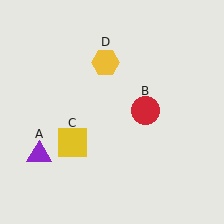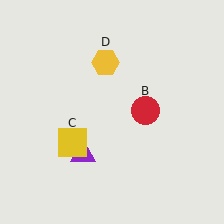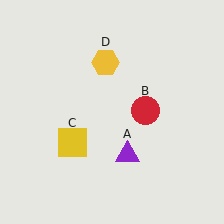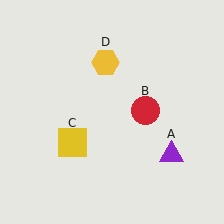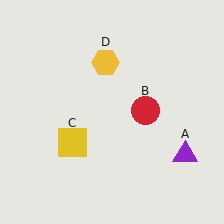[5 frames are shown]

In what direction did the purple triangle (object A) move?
The purple triangle (object A) moved right.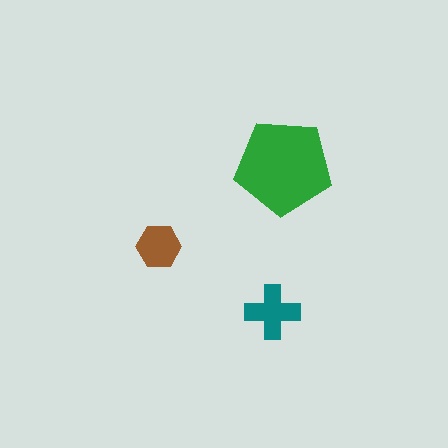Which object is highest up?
The green pentagon is topmost.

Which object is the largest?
The green pentagon.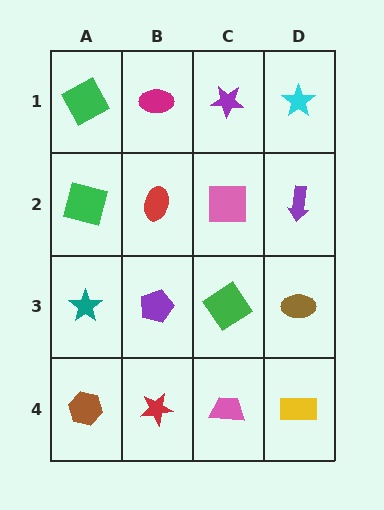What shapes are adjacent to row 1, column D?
A purple arrow (row 2, column D), a purple star (row 1, column C).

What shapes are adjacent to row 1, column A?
A green square (row 2, column A), a magenta ellipse (row 1, column B).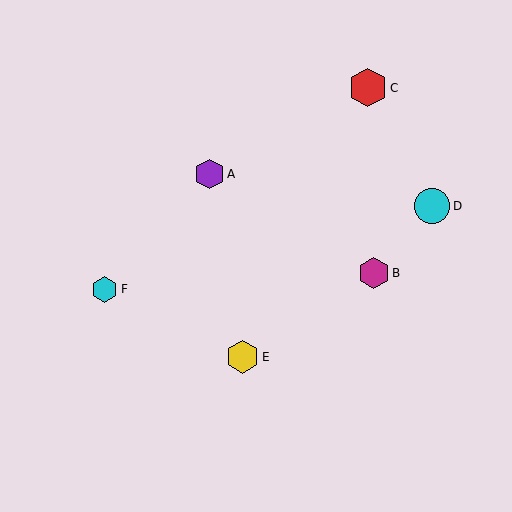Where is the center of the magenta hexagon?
The center of the magenta hexagon is at (374, 273).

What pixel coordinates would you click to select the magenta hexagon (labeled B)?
Click at (374, 273) to select the magenta hexagon B.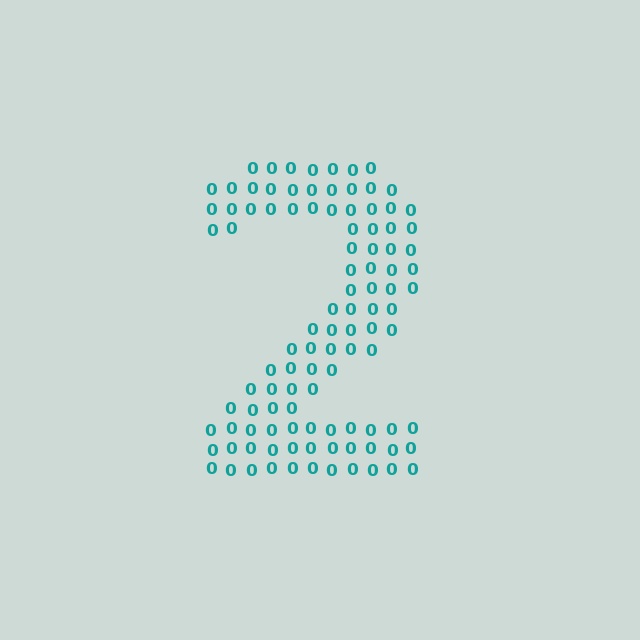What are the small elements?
The small elements are digit 0's.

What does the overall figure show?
The overall figure shows the digit 2.